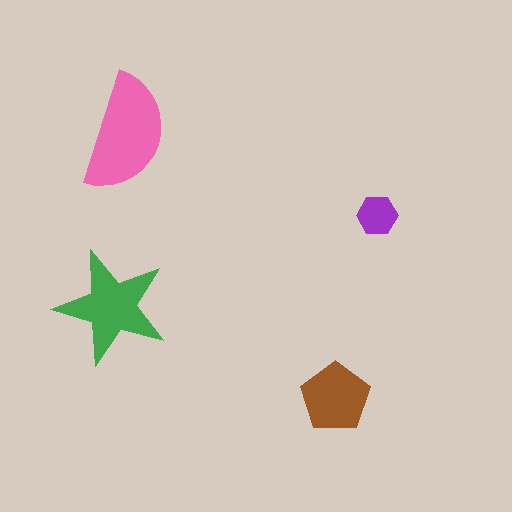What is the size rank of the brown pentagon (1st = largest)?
3rd.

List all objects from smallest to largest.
The purple hexagon, the brown pentagon, the green star, the pink semicircle.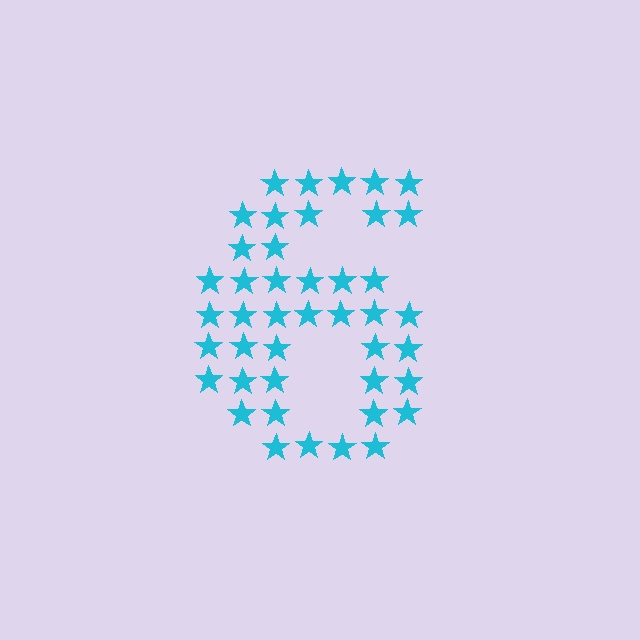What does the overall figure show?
The overall figure shows the digit 6.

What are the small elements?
The small elements are stars.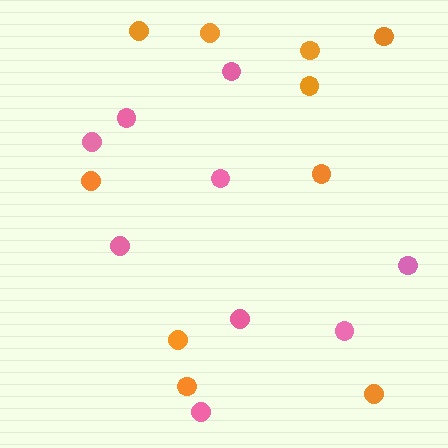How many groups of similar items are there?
There are 2 groups: one group of pink circles (9) and one group of orange circles (10).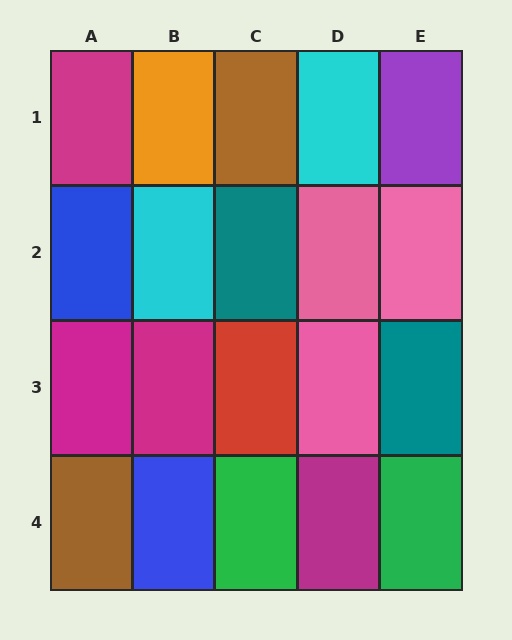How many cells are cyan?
2 cells are cyan.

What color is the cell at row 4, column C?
Green.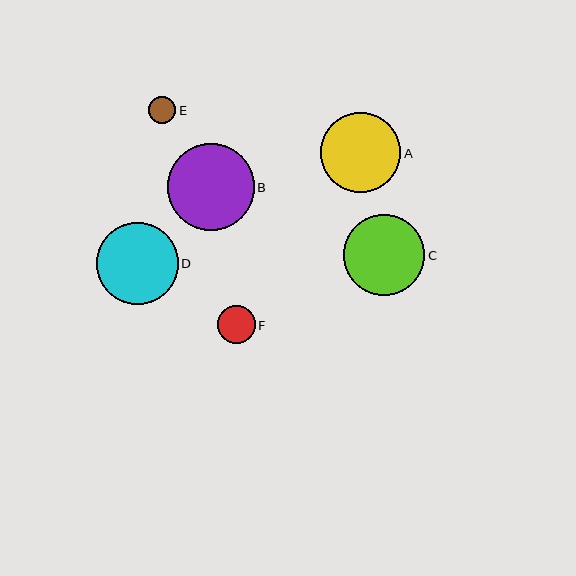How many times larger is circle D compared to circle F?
Circle D is approximately 2.2 times the size of circle F.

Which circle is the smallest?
Circle E is the smallest with a size of approximately 27 pixels.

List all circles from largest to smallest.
From largest to smallest: B, D, C, A, F, E.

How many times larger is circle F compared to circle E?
Circle F is approximately 1.4 times the size of circle E.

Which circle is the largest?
Circle B is the largest with a size of approximately 87 pixels.